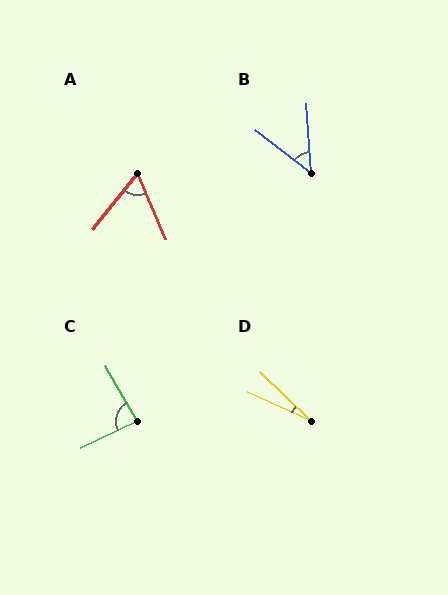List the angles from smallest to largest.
D (19°), B (49°), A (62°), C (86°).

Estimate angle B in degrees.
Approximately 49 degrees.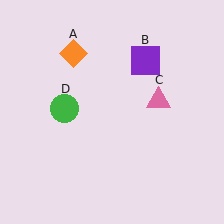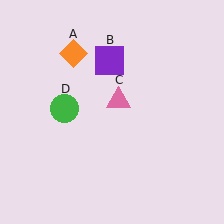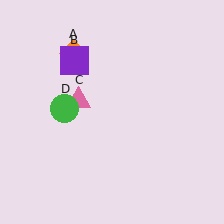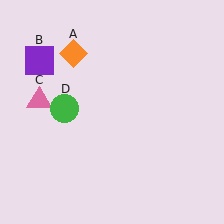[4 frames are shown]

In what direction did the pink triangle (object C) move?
The pink triangle (object C) moved left.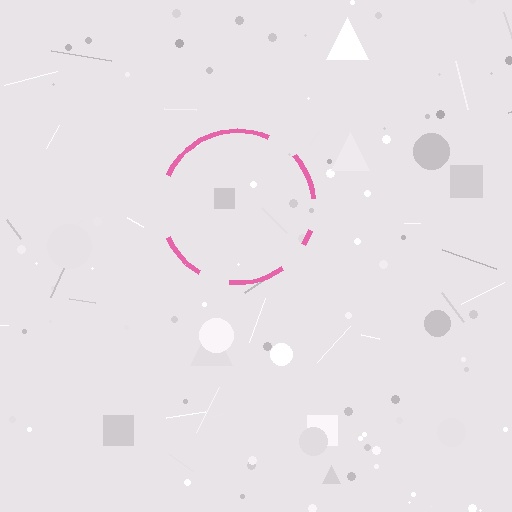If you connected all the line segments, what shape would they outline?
They would outline a circle.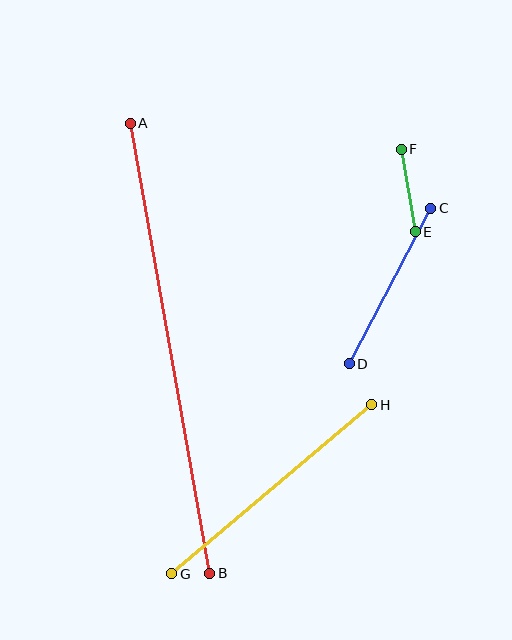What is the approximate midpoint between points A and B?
The midpoint is at approximately (170, 348) pixels.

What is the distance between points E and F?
The distance is approximately 84 pixels.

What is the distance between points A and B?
The distance is approximately 457 pixels.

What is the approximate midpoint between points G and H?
The midpoint is at approximately (272, 489) pixels.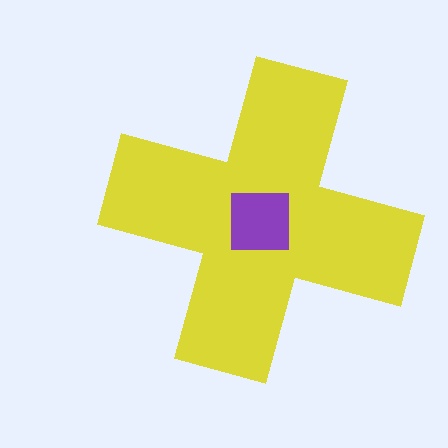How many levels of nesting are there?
2.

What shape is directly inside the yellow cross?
The purple square.